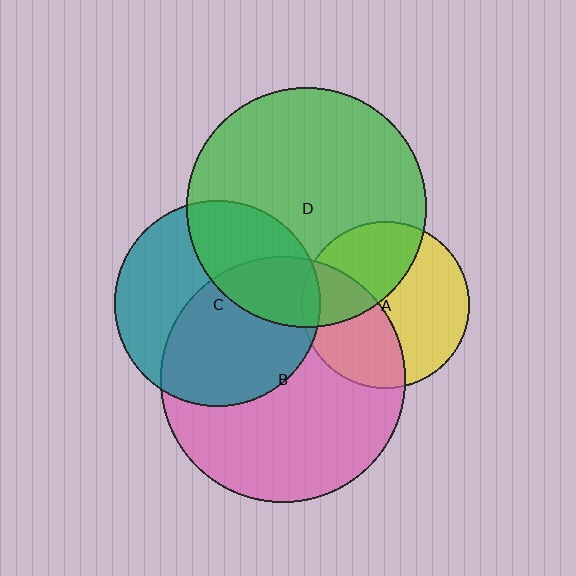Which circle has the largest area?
Circle B (pink).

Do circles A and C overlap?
Yes.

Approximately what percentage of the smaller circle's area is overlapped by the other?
Approximately 5%.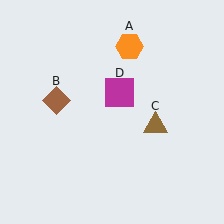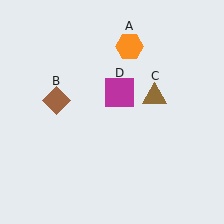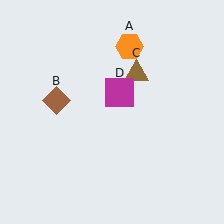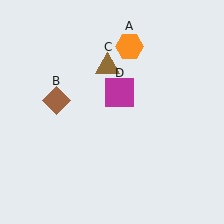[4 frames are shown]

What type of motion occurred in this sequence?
The brown triangle (object C) rotated counterclockwise around the center of the scene.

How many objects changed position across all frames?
1 object changed position: brown triangle (object C).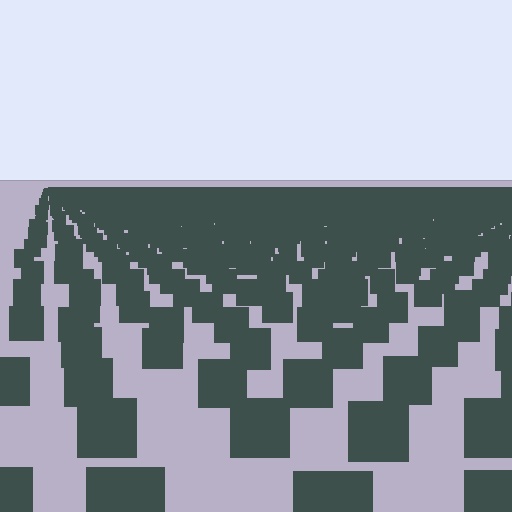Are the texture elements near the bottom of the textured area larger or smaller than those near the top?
Larger. Near the bottom, elements are closer to the viewer and appear at a bigger on-screen size.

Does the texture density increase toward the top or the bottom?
Density increases toward the top.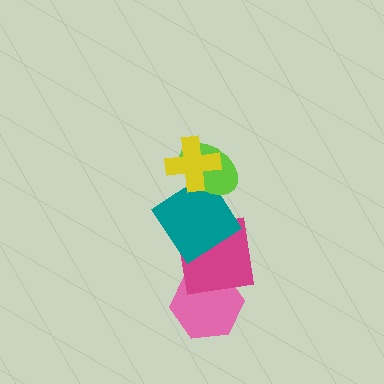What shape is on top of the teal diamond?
The lime ellipse is on top of the teal diamond.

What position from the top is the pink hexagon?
The pink hexagon is 5th from the top.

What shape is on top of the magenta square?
The teal diamond is on top of the magenta square.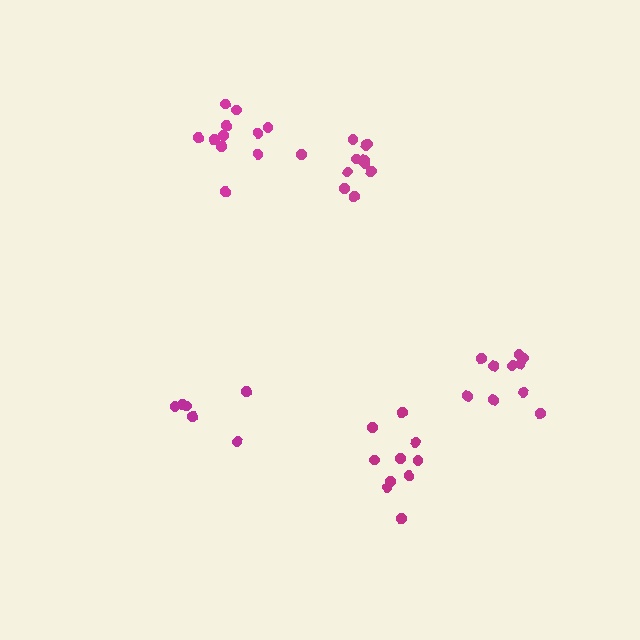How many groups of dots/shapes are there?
There are 5 groups.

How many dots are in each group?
Group 1: 11 dots, Group 2: 6 dots, Group 3: 10 dots, Group 4: 10 dots, Group 5: 11 dots (48 total).